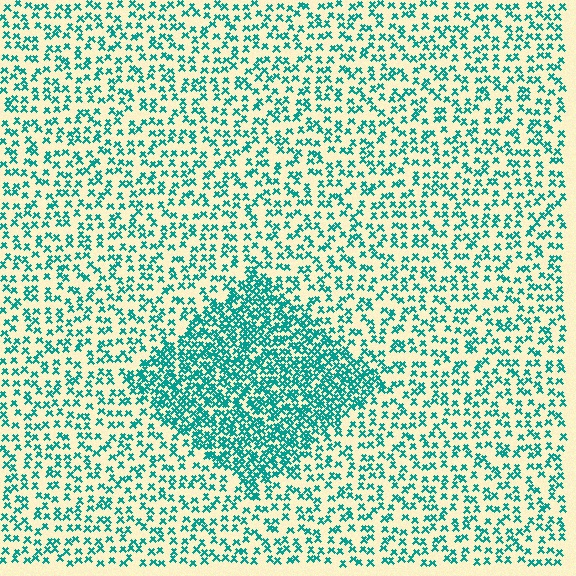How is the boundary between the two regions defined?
The boundary is defined by a change in element density (approximately 2.4x ratio). All elements are the same color, size, and shape.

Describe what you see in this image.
The image contains small teal elements arranged at two different densities. A diamond-shaped region is visible where the elements are more densely packed than the surrounding area.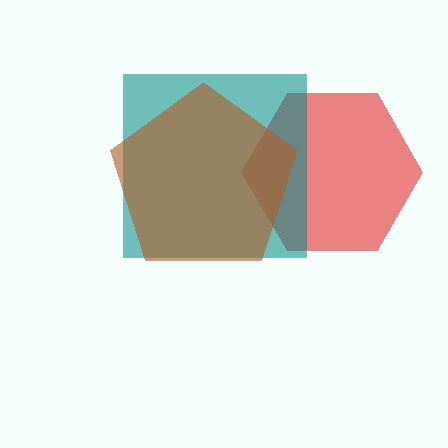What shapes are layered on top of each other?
The layered shapes are: a red hexagon, a teal square, a brown pentagon.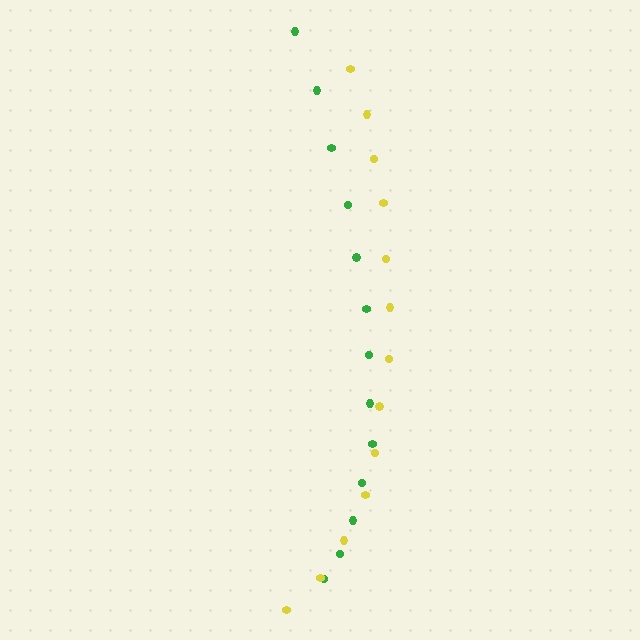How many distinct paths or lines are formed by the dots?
There are 2 distinct paths.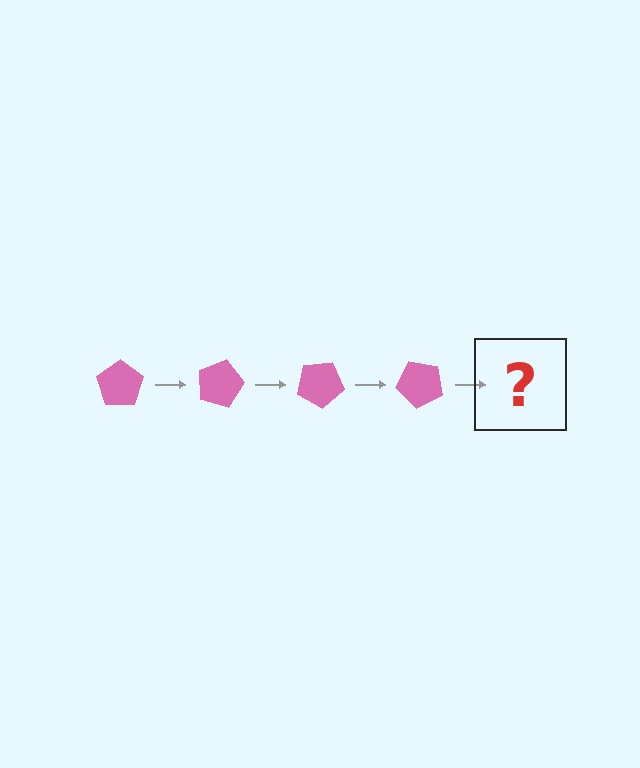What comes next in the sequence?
The next element should be a pink pentagon rotated 60 degrees.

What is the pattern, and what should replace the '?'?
The pattern is that the pentagon rotates 15 degrees each step. The '?' should be a pink pentagon rotated 60 degrees.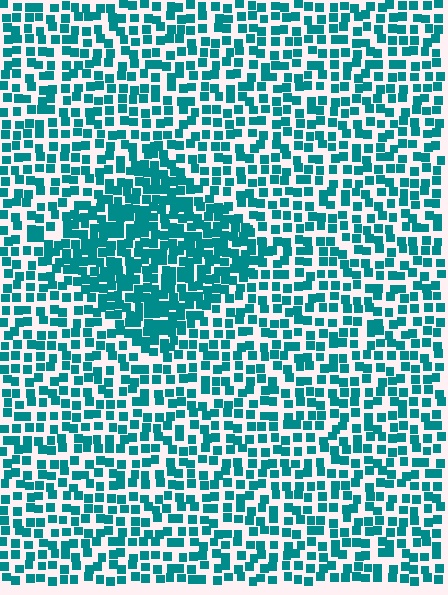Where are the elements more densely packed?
The elements are more densely packed inside the diamond boundary.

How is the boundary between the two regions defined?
The boundary is defined by a change in element density (approximately 1.7x ratio). All elements are the same color, size, and shape.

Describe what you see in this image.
The image contains small teal elements arranged at two different densities. A diamond-shaped region is visible where the elements are more densely packed than the surrounding area.